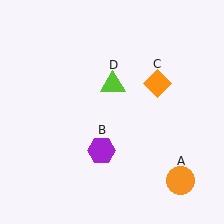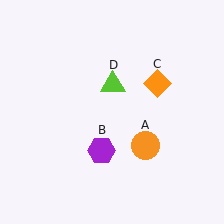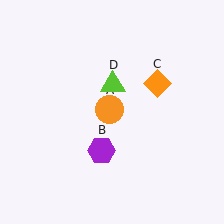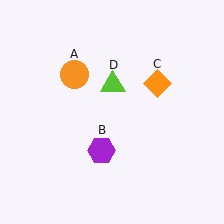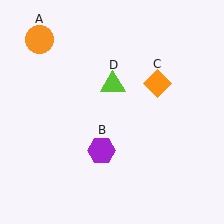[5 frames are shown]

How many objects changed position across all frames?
1 object changed position: orange circle (object A).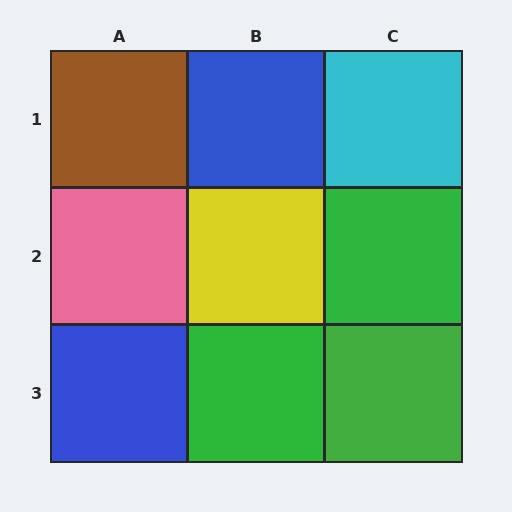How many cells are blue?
2 cells are blue.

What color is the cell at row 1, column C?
Cyan.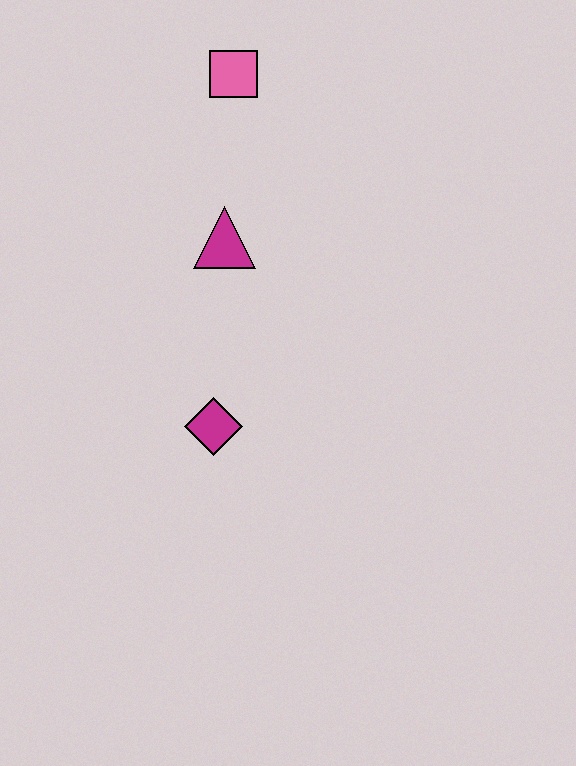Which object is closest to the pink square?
The magenta triangle is closest to the pink square.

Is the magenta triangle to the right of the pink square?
No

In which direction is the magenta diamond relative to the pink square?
The magenta diamond is below the pink square.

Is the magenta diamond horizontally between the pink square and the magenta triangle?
No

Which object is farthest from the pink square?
The magenta diamond is farthest from the pink square.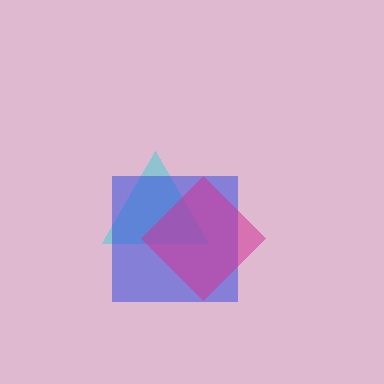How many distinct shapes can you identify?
There are 3 distinct shapes: a cyan triangle, a blue square, a magenta diamond.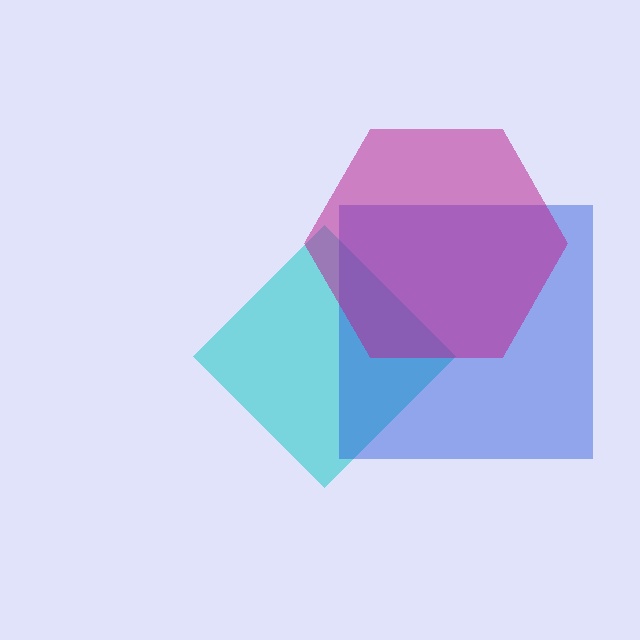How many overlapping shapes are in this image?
There are 3 overlapping shapes in the image.